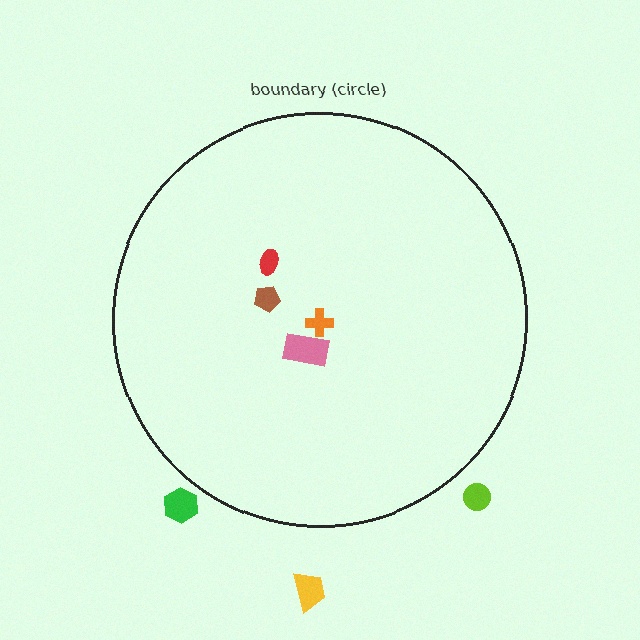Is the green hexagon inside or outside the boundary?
Outside.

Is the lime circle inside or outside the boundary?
Outside.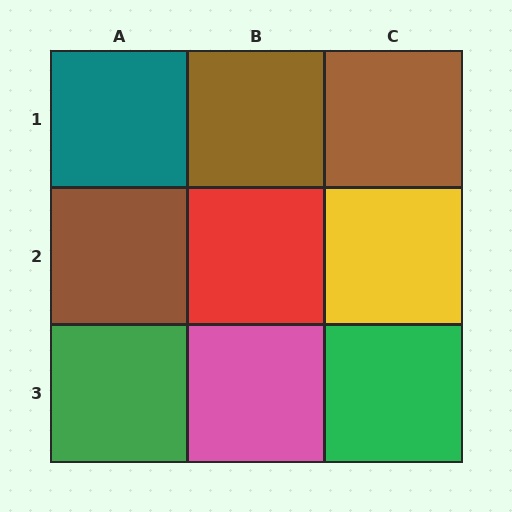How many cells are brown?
3 cells are brown.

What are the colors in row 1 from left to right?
Teal, brown, brown.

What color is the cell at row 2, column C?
Yellow.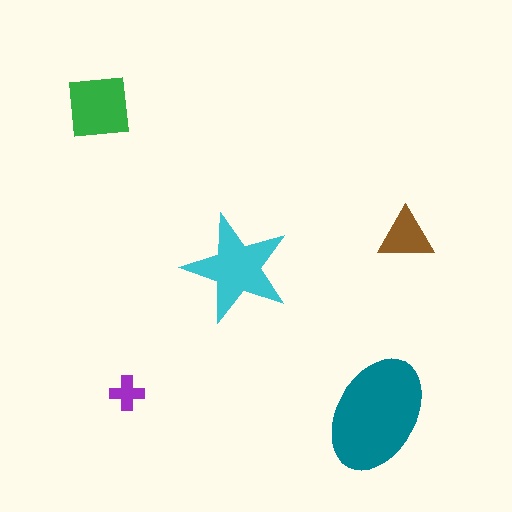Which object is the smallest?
The purple cross.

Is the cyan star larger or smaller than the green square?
Larger.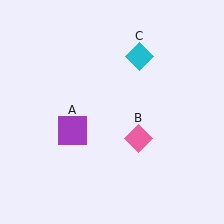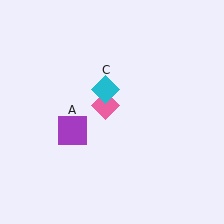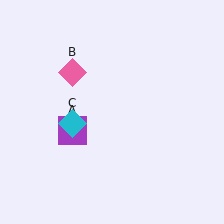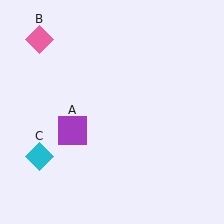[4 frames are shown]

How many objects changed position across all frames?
2 objects changed position: pink diamond (object B), cyan diamond (object C).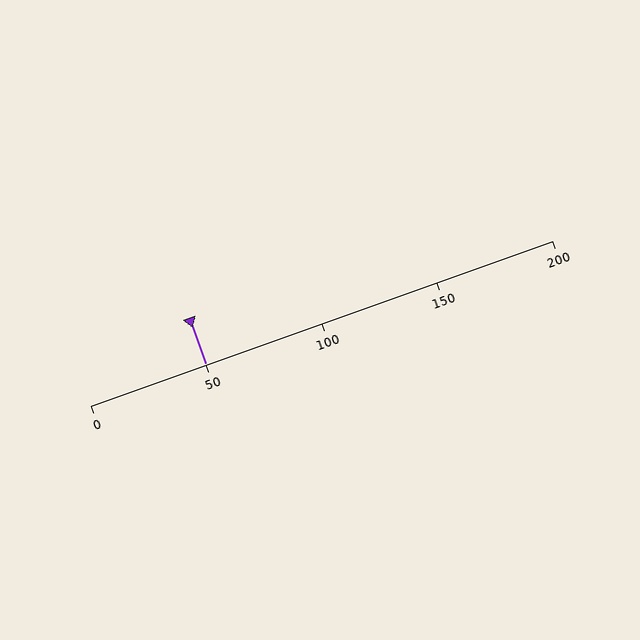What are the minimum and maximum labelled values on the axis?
The axis runs from 0 to 200.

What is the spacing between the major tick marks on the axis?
The major ticks are spaced 50 apart.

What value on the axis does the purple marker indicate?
The marker indicates approximately 50.